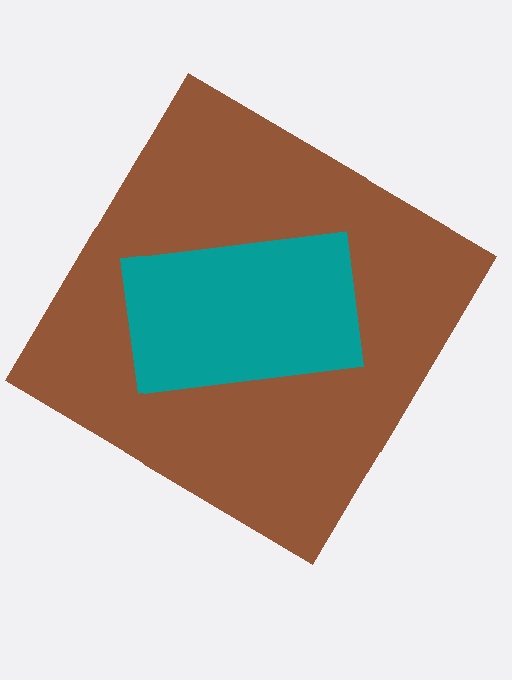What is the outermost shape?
The brown diamond.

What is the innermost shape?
The teal rectangle.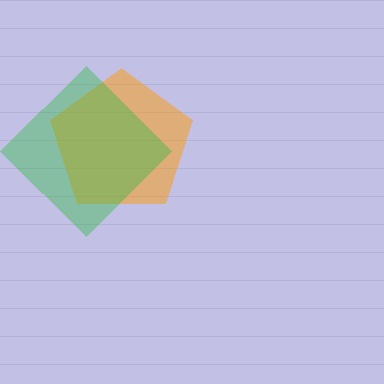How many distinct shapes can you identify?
There are 2 distinct shapes: an orange pentagon, a green diamond.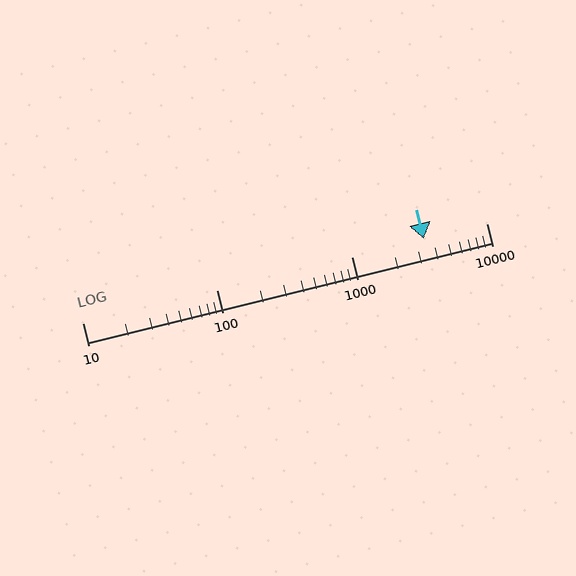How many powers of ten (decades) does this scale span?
The scale spans 3 decades, from 10 to 10000.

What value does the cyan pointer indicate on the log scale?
The pointer indicates approximately 3400.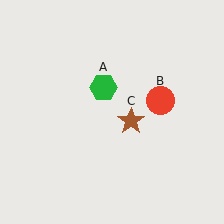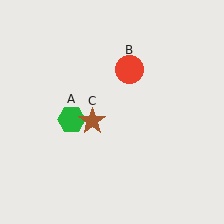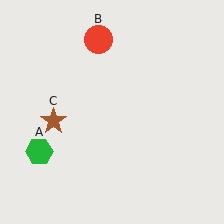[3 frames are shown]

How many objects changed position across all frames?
3 objects changed position: green hexagon (object A), red circle (object B), brown star (object C).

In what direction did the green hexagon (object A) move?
The green hexagon (object A) moved down and to the left.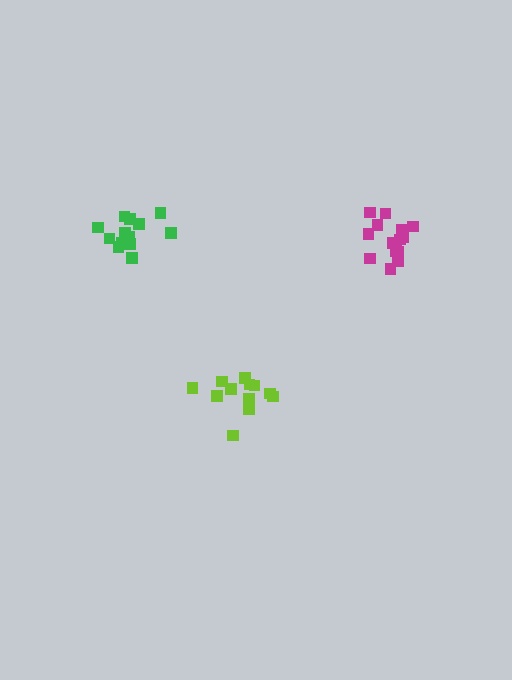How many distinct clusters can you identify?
There are 3 distinct clusters.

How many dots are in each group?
Group 1: 13 dots, Group 2: 12 dots, Group 3: 14 dots (39 total).